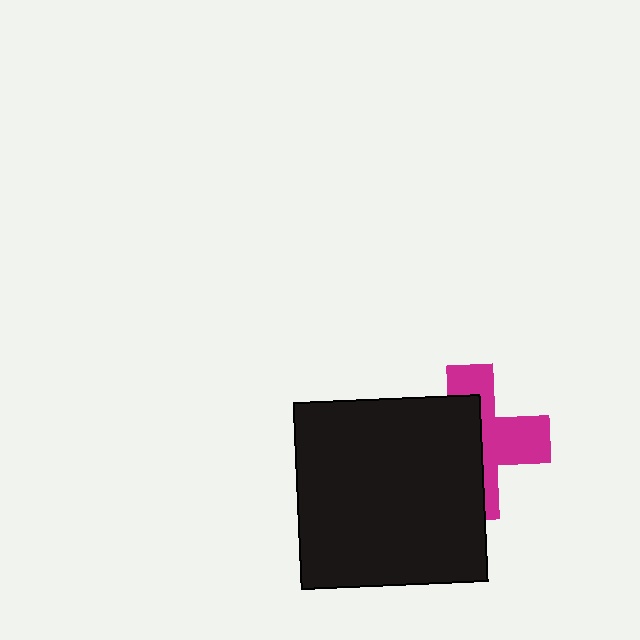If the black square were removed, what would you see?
You would see the complete magenta cross.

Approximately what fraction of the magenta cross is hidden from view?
Roughly 54% of the magenta cross is hidden behind the black square.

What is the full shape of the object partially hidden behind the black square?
The partially hidden object is a magenta cross.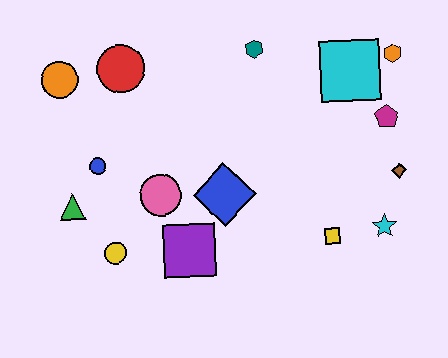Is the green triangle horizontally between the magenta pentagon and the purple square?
No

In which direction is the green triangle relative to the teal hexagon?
The green triangle is to the left of the teal hexagon.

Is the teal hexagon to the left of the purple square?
No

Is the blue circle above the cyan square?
No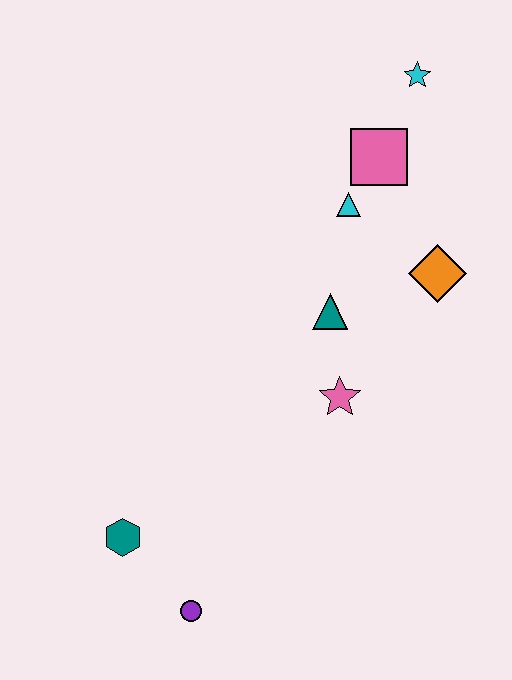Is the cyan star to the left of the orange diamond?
Yes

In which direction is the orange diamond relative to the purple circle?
The orange diamond is above the purple circle.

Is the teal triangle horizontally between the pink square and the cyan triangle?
No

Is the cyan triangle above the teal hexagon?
Yes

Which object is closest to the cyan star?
The pink square is closest to the cyan star.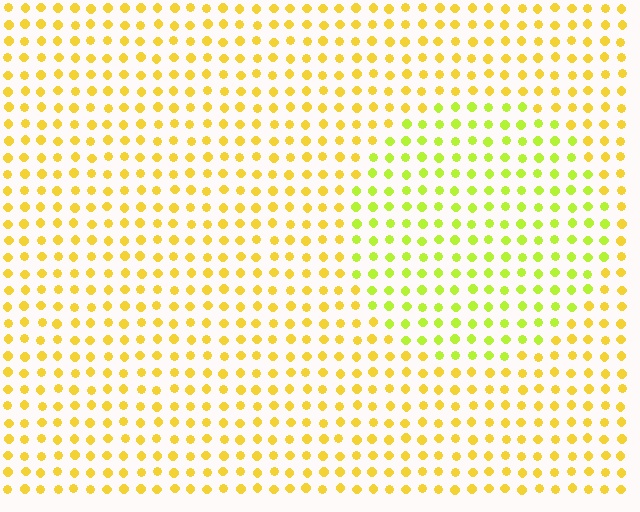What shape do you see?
I see a circle.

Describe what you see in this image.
The image is filled with small yellow elements in a uniform arrangement. A circle-shaped region is visible where the elements are tinted to a slightly different hue, forming a subtle color boundary.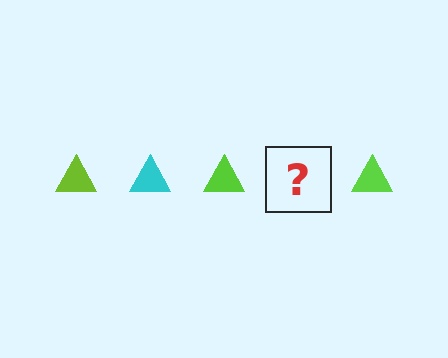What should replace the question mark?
The question mark should be replaced with a cyan triangle.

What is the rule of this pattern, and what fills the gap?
The rule is that the pattern cycles through lime, cyan triangles. The gap should be filled with a cyan triangle.